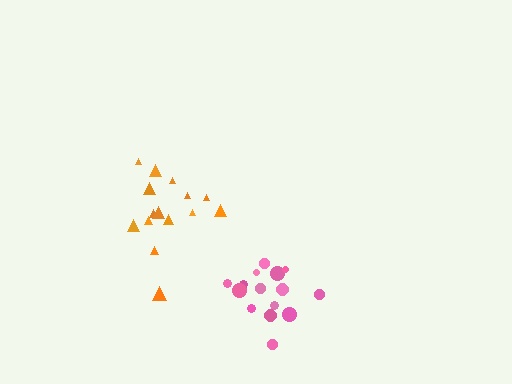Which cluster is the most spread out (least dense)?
Pink.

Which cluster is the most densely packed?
Orange.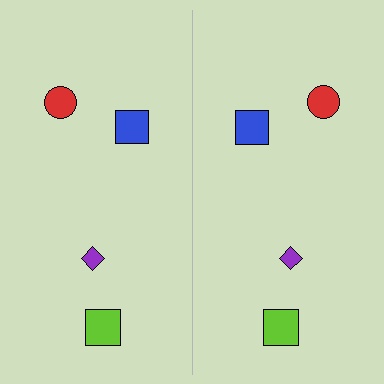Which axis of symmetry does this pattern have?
The pattern has a vertical axis of symmetry running through the center of the image.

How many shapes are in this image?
There are 8 shapes in this image.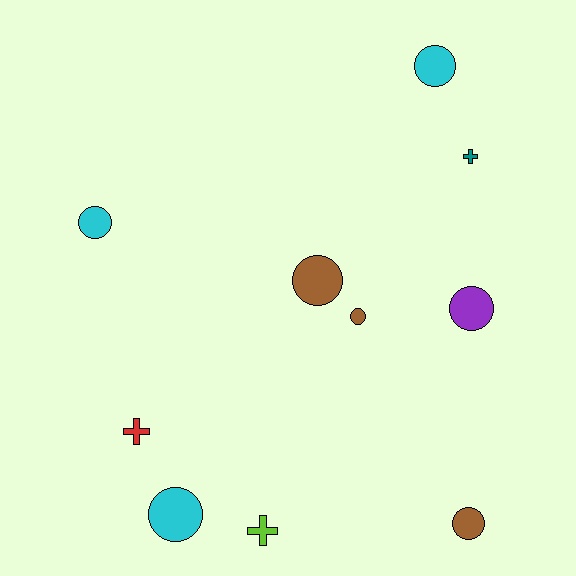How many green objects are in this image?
There are no green objects.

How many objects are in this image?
There are 10 objects.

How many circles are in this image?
There are 7 circles.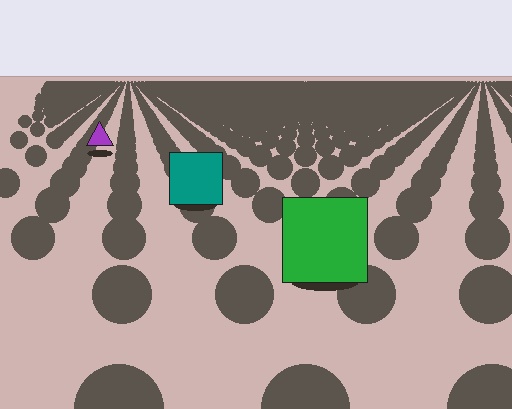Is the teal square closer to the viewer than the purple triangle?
Yes. The teal square is closer — you can tell from the texture gradient: the ground texture is coarser near it.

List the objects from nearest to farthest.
From nearest to farthest: the green square, the teal square, the purple triangle.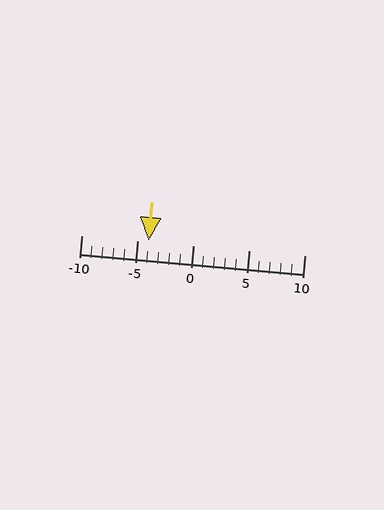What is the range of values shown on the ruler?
The ruler shows values from -10 to 10.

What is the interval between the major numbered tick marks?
The major tick marks are spaced 5 units apart.